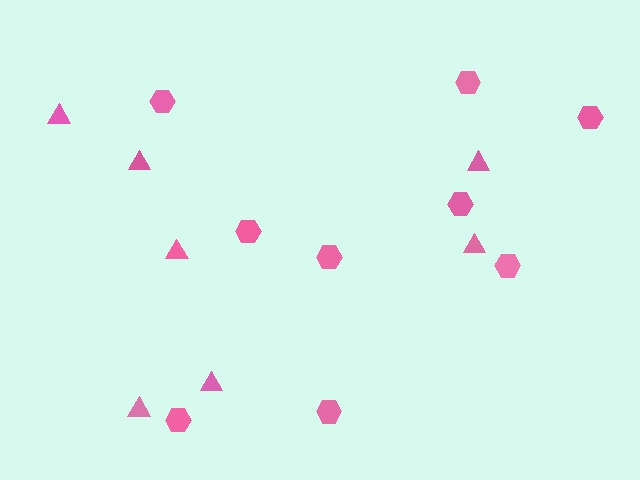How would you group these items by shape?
There are 2 groups: one group of triangles (7) and one group of hexagons (9).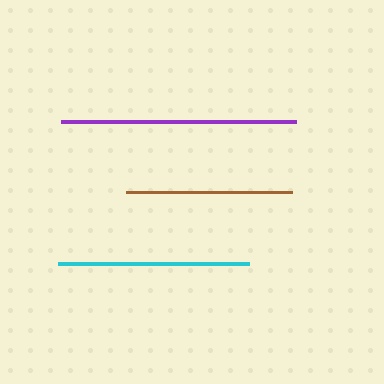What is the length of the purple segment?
The purple segment is approximately 235 pixels long.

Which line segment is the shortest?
The brown line is the shortest at approximately 166 pixels.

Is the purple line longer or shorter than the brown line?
The purple line is longer than the brown line.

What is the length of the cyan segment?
The cyan segment is approximately 191 pixels long.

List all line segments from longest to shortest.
From longest to shortest: purple, cyan, brown.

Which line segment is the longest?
The purple line is the longest at approximately 235 pixels.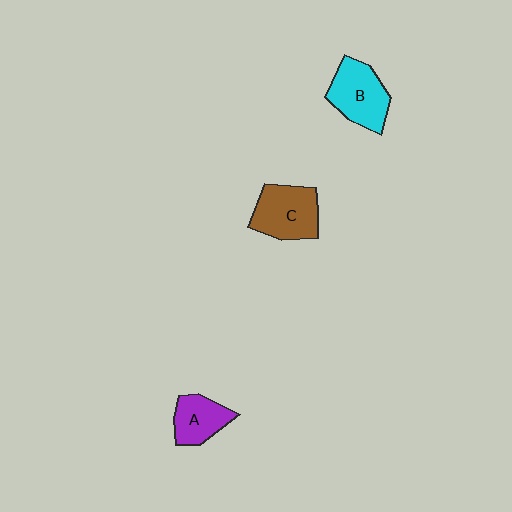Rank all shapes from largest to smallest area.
From largest to smallest: C (brown), B (cyan), A (purple).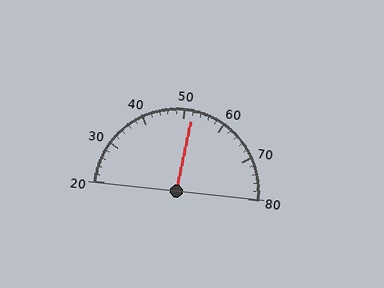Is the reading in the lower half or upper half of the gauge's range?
The reading is in the upper half of the range (20 to 80).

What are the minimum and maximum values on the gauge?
The gauge ranges from 20 to 80.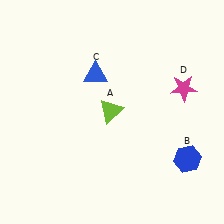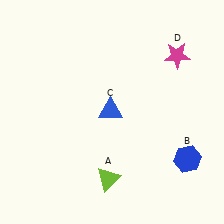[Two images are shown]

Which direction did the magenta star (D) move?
The magenta star (D) moved up.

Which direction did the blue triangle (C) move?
The blue triangle (C) moved down.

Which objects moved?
The objects that moved are: the lime triangle (A), the blue triangle (C), the magenta star (D).